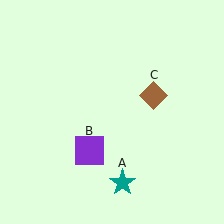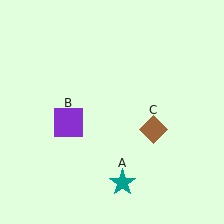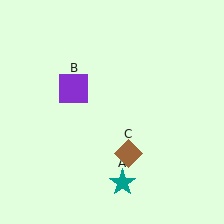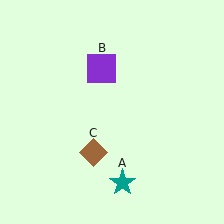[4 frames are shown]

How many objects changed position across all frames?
2 objects changed position: purple square (object B), brown diamond (object C).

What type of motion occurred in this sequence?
The purple square (object B), brown diamond (object C) rotated clockwise around the center of the scene.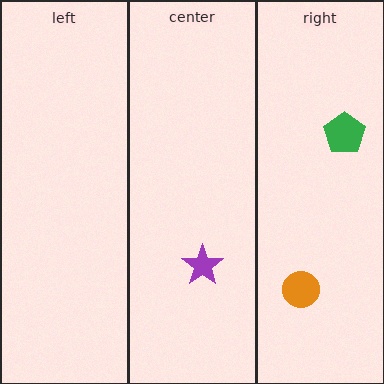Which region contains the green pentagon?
The right region.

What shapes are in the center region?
The purple star.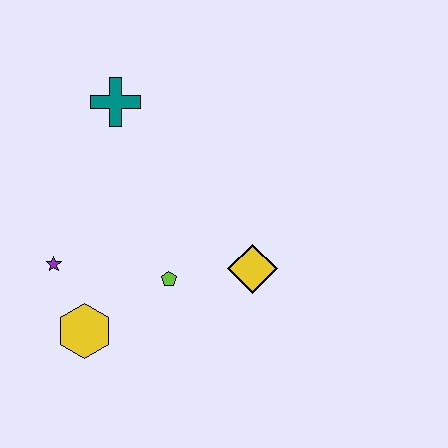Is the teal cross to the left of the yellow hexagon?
No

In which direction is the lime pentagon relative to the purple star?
The lime pentagon is to the right of the purple star.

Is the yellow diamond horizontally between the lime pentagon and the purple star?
No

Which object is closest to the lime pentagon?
The yellow diamond is closest to the lime pentagon.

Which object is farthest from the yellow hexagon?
The teal cross is farthest from the yellow hexagon.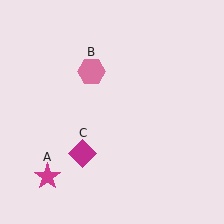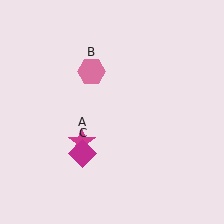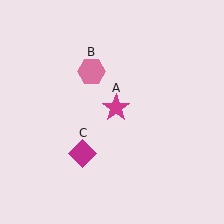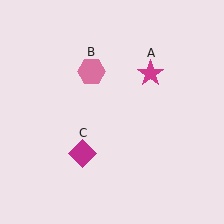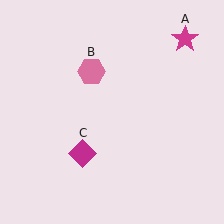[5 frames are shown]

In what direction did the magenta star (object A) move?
The magenta star (object A) moved up and to the right.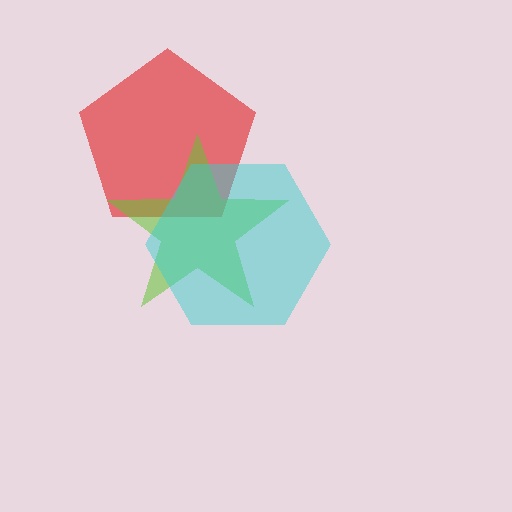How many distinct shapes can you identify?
There are 3 distinct shapes: a red pentagon, a lime star, a cyan hexagon.